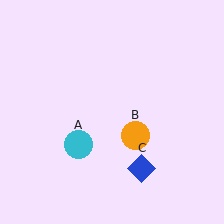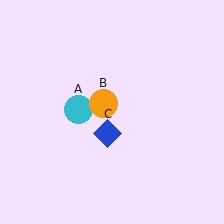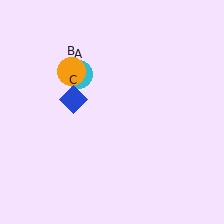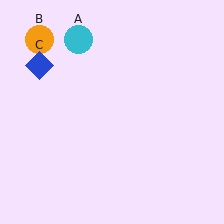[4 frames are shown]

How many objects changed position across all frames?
3 objects changed position: cyan circle (object A), orange circle (object B), blue diamond (object C).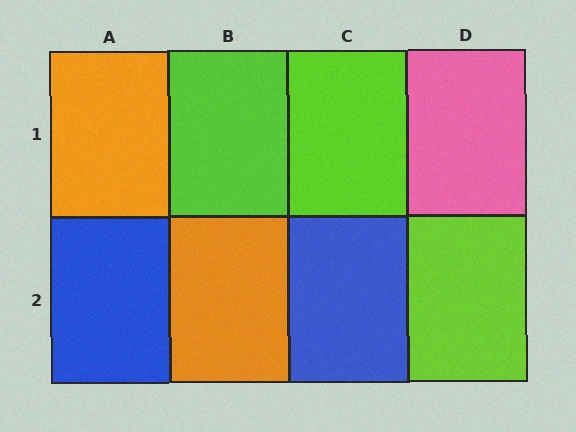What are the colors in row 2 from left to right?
Blue, orange, blue, lime.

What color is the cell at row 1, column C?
Lime.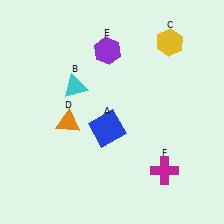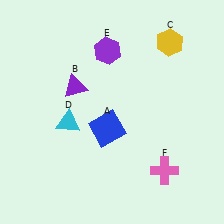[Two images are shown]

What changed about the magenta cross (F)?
In Image 1, F is magenta. In Image 2, it changed to pink.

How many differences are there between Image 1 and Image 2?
There are 3 differences between the two images.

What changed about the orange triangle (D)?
In Image 1, D is orange. In Image 2, it changed to cyan.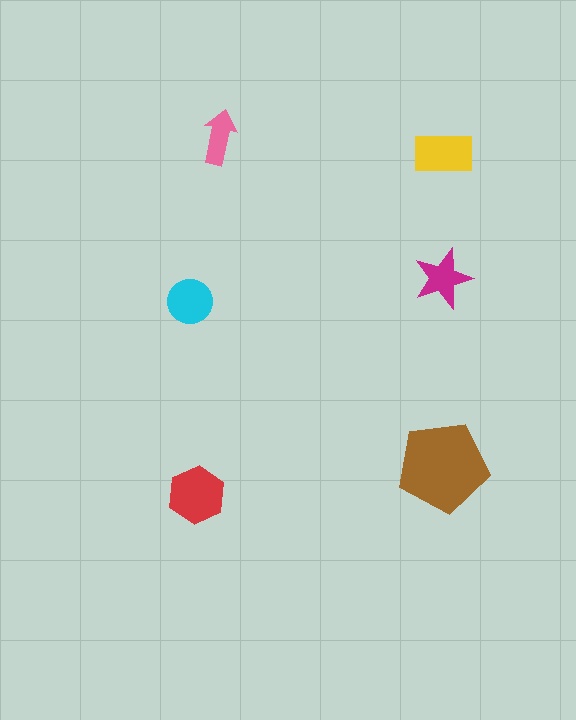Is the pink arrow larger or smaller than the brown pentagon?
Smaller.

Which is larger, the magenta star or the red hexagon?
The red hexagon.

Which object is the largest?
The brown pentagon.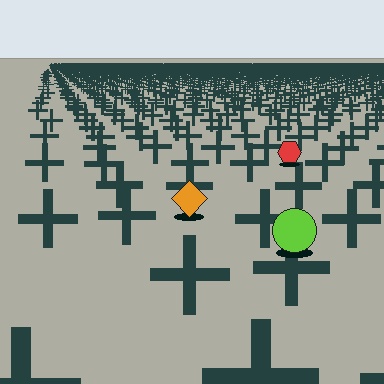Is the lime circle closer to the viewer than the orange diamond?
Yes. The lime circle is closer — you can tell from the texture gradient: the ground texture is coarser near it.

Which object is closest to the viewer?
The lime circle is closest. The texture marks near it are larger and more spread out.